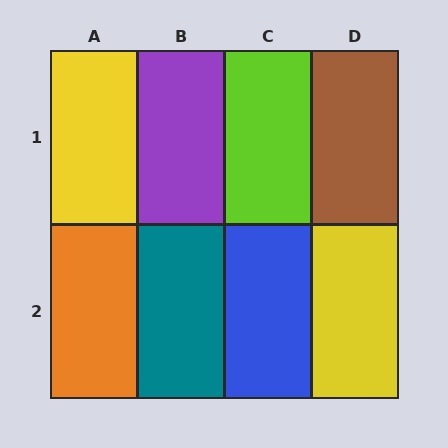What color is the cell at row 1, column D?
Brown.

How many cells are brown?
1 cell is brown.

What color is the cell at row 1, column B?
Purple.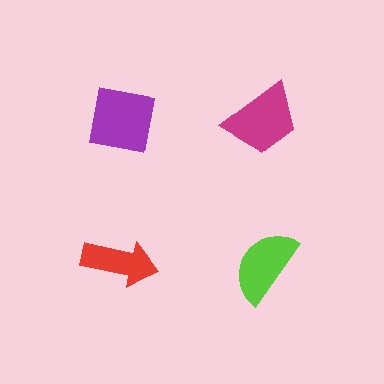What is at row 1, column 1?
A purple square.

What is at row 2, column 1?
A red arrow.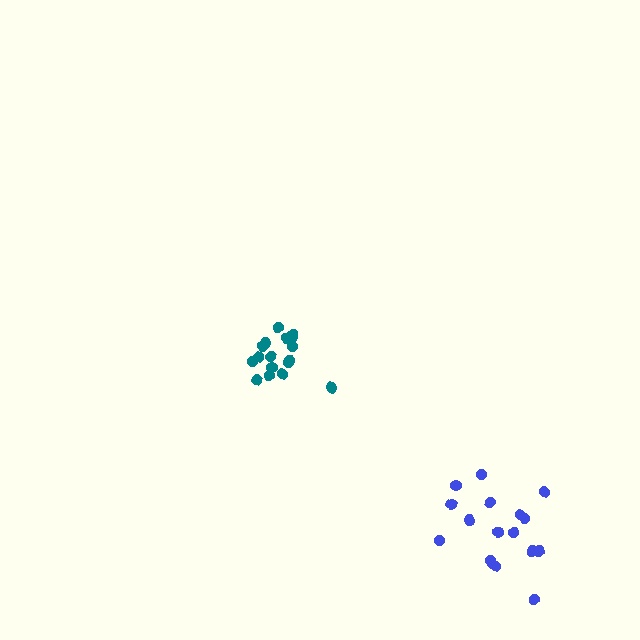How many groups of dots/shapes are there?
There are 2 groups.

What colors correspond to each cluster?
The clusters are colored: teal, blue.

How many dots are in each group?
Group 1: 17 dots, Group 2: 17 dots (34 total).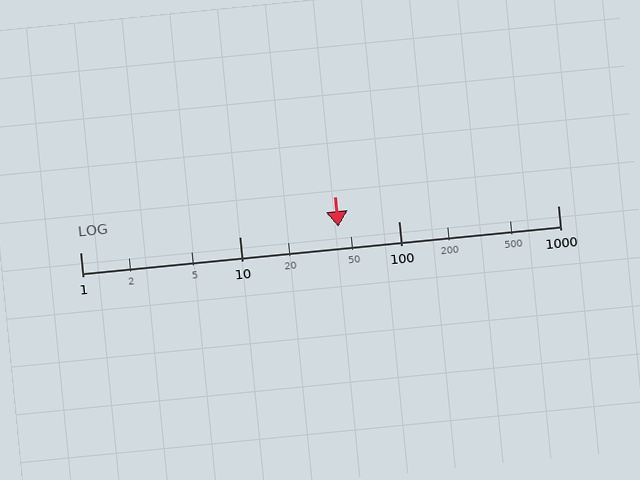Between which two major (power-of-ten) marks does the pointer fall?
The pointer is between 10 and 100.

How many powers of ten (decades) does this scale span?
The scale spans 3 decades, from 1 to 1000.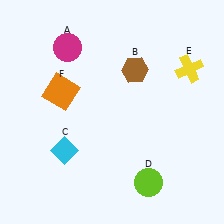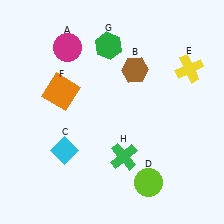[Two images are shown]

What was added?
A green hexagon (G), a green cross (H) were added in Image 2.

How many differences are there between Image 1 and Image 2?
There are 2 differences between the two images.